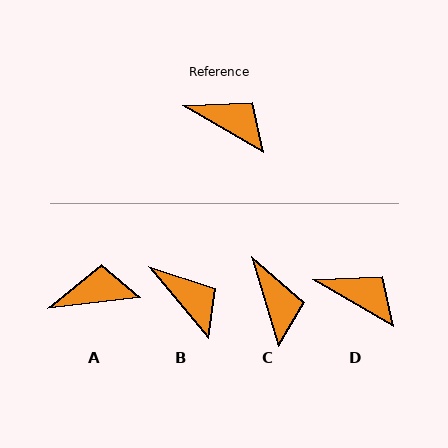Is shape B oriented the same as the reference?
No, it is off by about 20 degrees.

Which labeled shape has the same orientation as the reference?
D.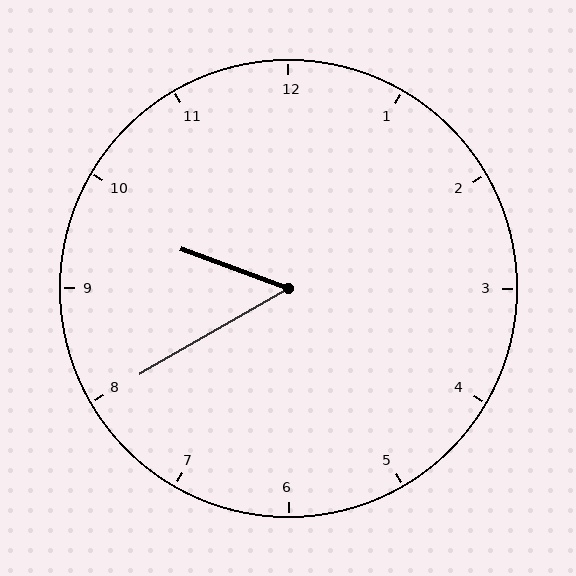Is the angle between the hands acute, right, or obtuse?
It is acute.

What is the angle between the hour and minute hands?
Approximately 50 degrees.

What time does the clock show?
9:40.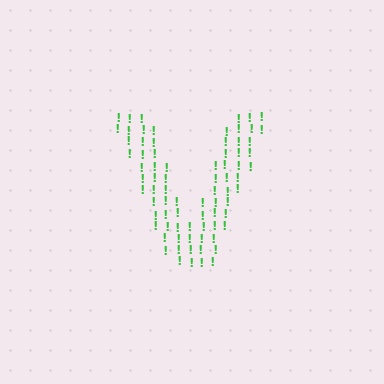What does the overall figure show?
The overall figure shows the letter V.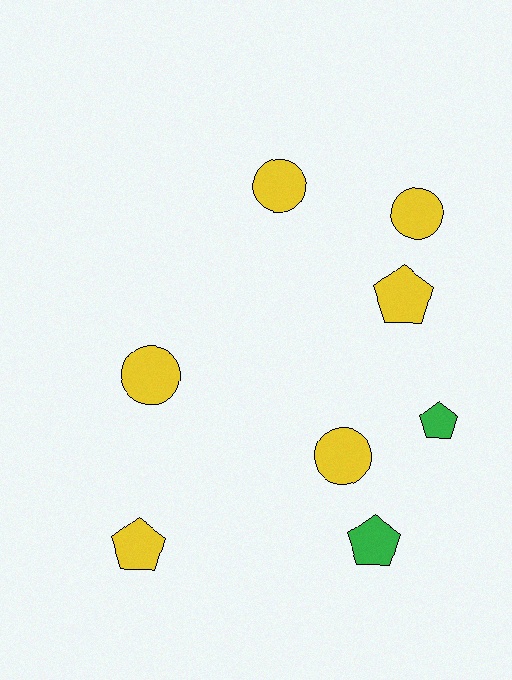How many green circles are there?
There are no green circles.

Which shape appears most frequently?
Circle, with 4 objects.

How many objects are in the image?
There are 8 objects.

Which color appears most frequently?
Yellow, with 6 objects.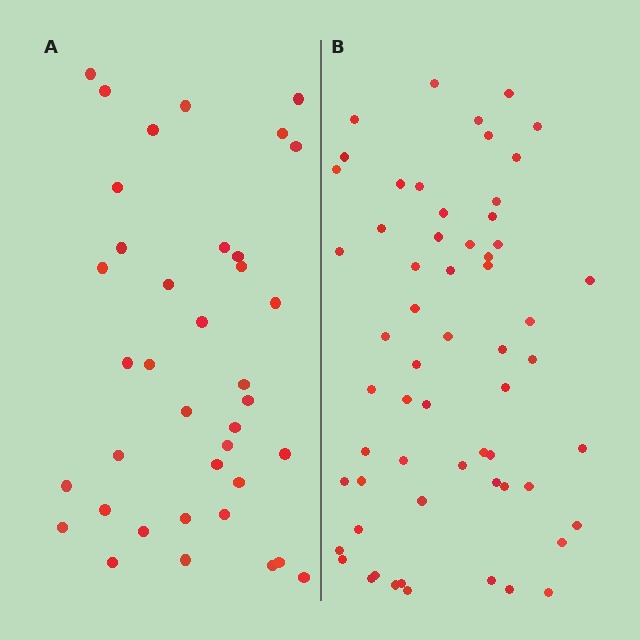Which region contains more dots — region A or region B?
Region B (the right region) has more dots.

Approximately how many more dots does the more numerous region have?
Region B has approximately 20 more dots than region A.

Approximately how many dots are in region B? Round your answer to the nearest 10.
About 60 dots.